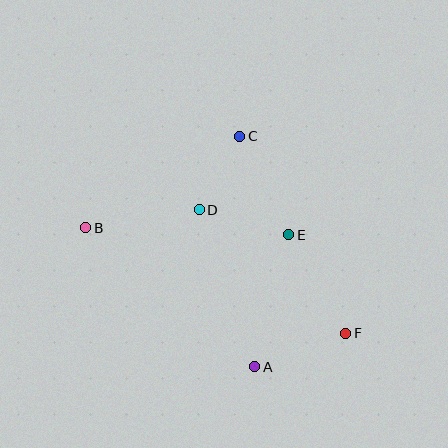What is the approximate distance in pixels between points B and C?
The distance between B and C is approximately 179 pixels.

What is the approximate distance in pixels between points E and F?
The distance between E and F is approximately 114 pixels.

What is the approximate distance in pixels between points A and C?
The distance between A and C is approximately 231 pixels.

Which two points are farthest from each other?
Points B and F are farthest from each other.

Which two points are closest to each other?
Points C and D are closest to each other.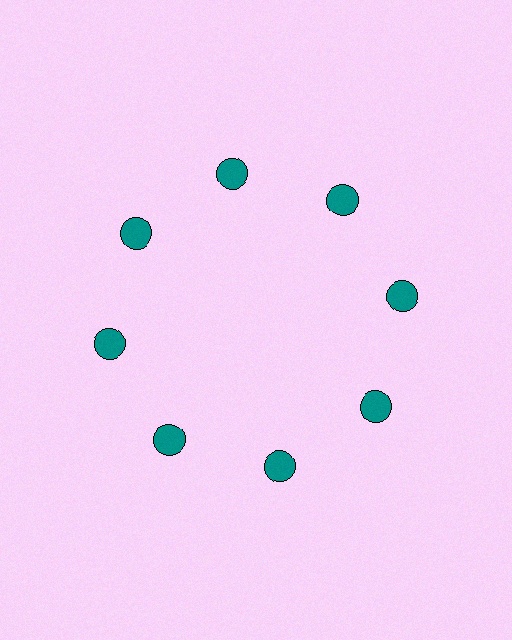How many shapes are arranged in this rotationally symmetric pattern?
There are 8 shapes, arranged in 8 groups of 1.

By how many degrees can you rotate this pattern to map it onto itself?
The pattern maps onto itself every 45 degrees of rotation.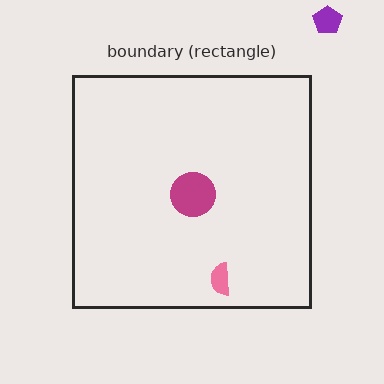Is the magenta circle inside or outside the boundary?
Inside.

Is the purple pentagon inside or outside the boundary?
Outside.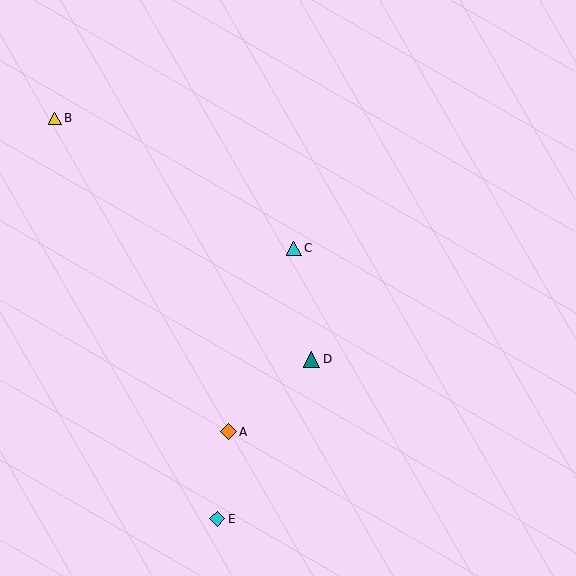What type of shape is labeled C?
Shape C is a cyan triangle.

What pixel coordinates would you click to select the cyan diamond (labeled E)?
Click at (217, 519) to select the cyan diamond E.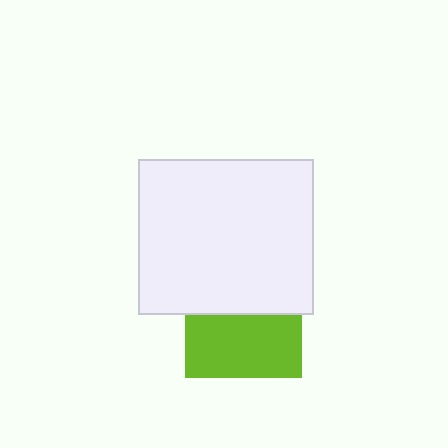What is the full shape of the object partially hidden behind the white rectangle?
The partially hidden object is a lime square.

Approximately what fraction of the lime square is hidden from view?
Roughly 47% of the lime square is hidden behind the white rectangle.